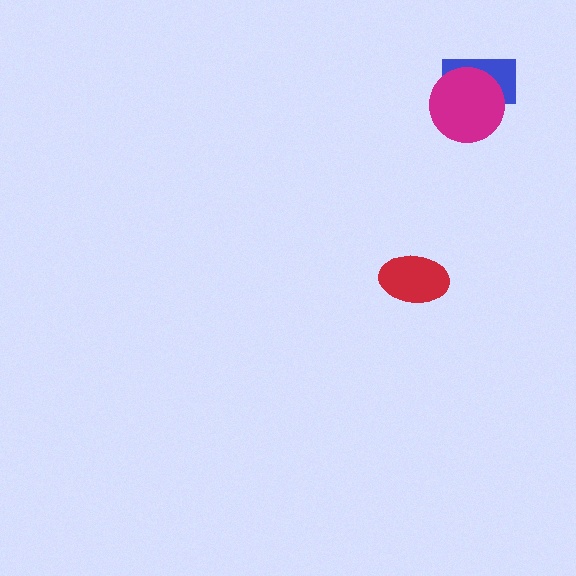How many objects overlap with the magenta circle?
1 object overlaps with the magenta circle.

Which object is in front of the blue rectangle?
The magenta circle is in front of the blue rectangle.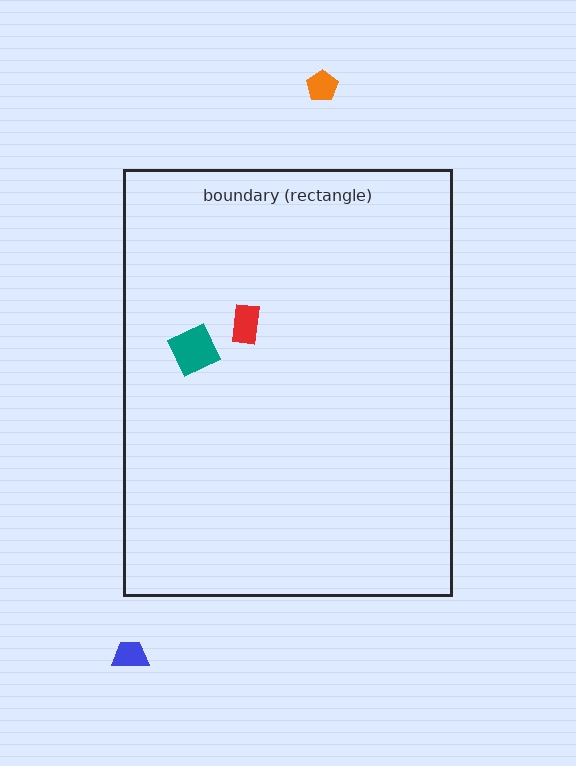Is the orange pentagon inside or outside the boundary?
Outside.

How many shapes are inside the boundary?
2 inside, 2 outside.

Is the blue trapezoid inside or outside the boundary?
Outside.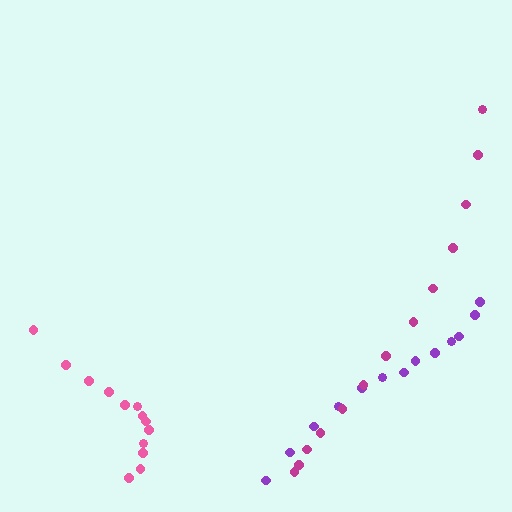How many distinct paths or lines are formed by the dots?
There are 3 distinct paths.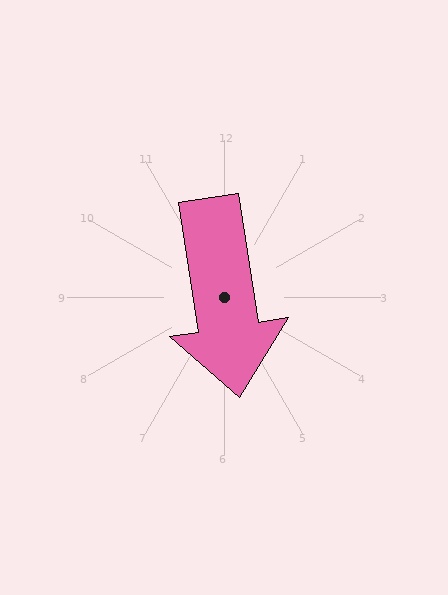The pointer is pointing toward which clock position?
Roughly 6 o'clock.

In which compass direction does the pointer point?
South.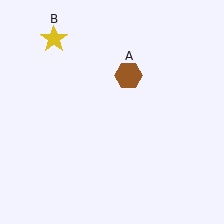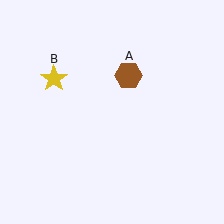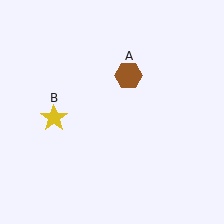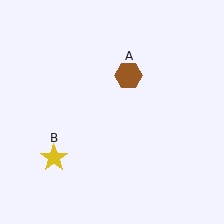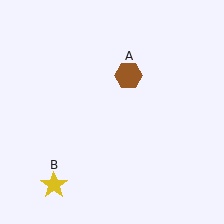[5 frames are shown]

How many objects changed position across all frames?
1 object changed position: yellow star (object B).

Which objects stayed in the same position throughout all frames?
Brown hexagon (object A) remained stationary.